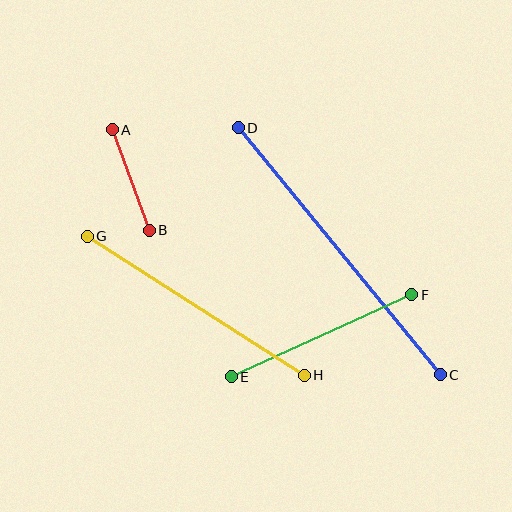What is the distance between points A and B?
The distance is approximately 107 pixels.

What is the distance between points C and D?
The distance is approximately 319 pixels.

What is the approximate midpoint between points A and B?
The midpoint is at approximately (131, 180) pixels.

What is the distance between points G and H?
The distance is approximately 258 pixels.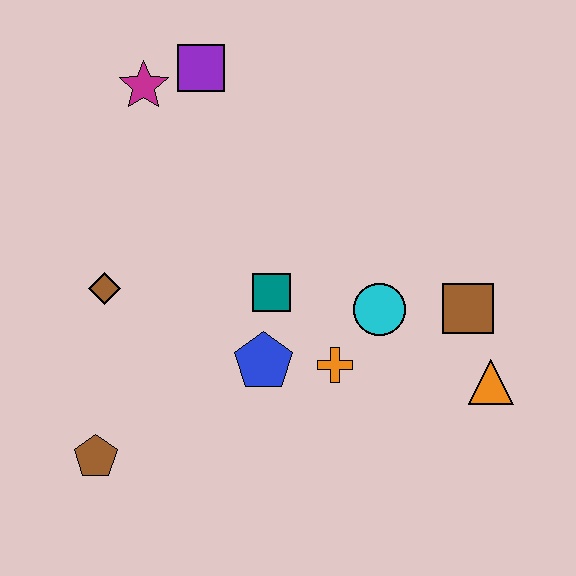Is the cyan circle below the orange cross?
No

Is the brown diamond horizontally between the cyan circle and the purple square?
No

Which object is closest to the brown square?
The orange triangle is closest to the brown square.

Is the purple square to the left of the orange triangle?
Yes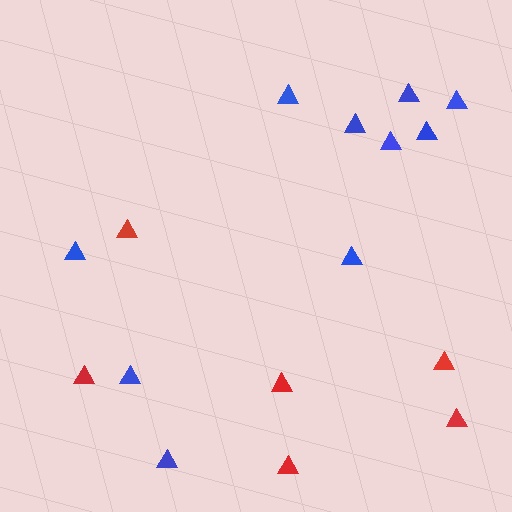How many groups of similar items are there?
There are 2 groups: one group of red triangles (6) and one group of blue triangles (10).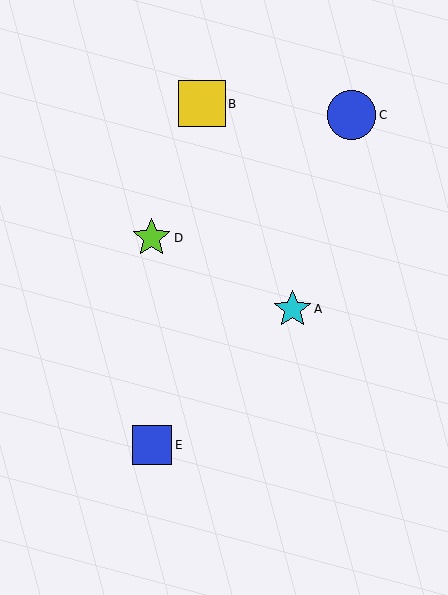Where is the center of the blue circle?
The center of the blue circle is at (351, 115).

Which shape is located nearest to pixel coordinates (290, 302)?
The cyan star (labeled A) at (292, 309) is nearest to that location.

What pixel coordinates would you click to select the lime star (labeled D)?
Click at (152, 238) to select the lime star D.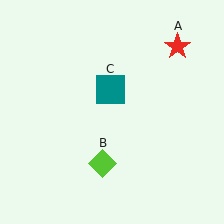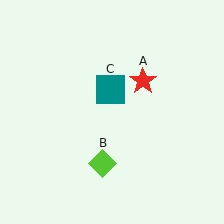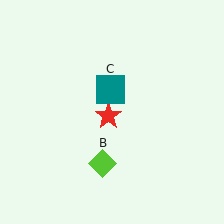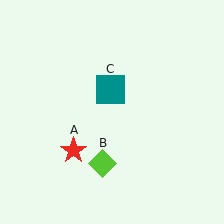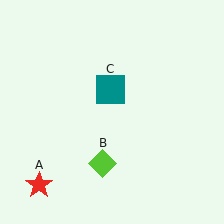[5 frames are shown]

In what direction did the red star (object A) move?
The red star (object A) moved down and to the left.